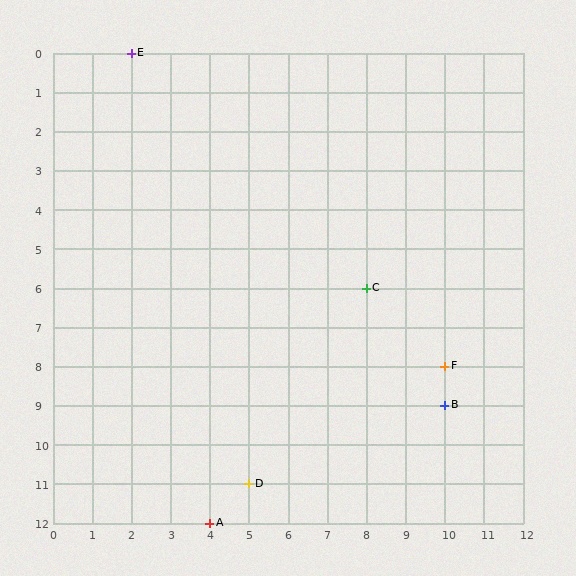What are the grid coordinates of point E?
Point E is at grid coordinates (2, 0).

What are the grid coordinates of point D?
Point D is at grid coordinates (5, 11).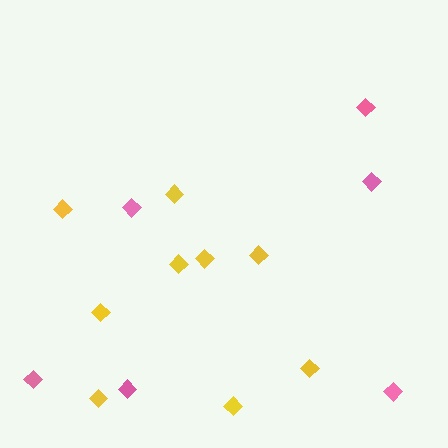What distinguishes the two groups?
There are 2 groups: one group of yellow diamonds (9) and one group of pink diamonds (6).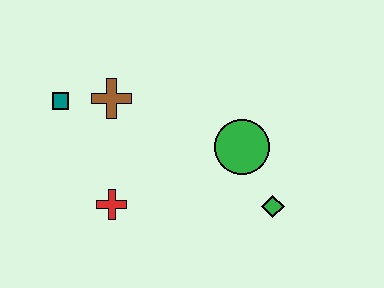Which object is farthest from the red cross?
The green diamond is farthest from the red cross.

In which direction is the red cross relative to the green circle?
The red cross is to the left of the green circle.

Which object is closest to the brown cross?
The teal square is closest to the brown cross.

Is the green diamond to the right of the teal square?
Yes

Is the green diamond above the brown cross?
No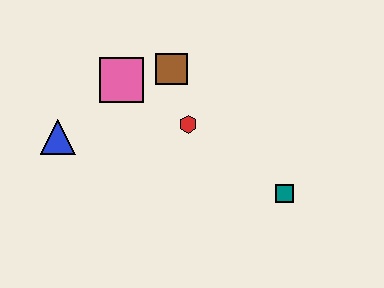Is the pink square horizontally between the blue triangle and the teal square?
Yes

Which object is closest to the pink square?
The brown square is closest to the pink square.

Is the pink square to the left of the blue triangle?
No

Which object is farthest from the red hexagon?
The blue triangle is farthest from the red hexagon.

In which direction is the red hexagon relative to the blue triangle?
The red hexagon is to the right of the blue triangle.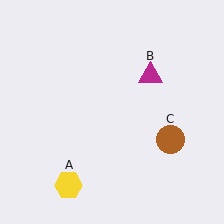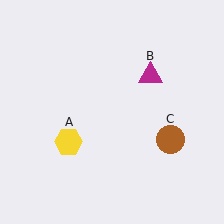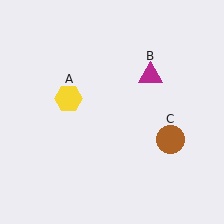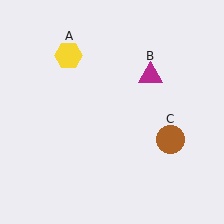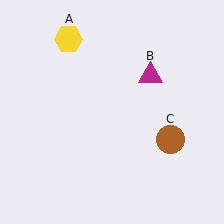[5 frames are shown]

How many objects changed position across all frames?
1 object changed position: yellow hexagon (object A).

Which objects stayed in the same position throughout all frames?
Magenta triangle (object B) and brown circle (object C) remained stationary.